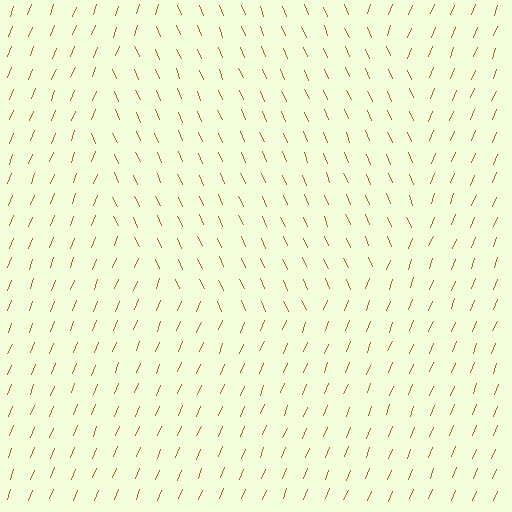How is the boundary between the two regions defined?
The boundary is defined purely by a change in line orientation (approximately 45 degrees difference). All lines are the same color and thickness.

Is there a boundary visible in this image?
Yes, there is a texture boundary formed by a change in line orientation.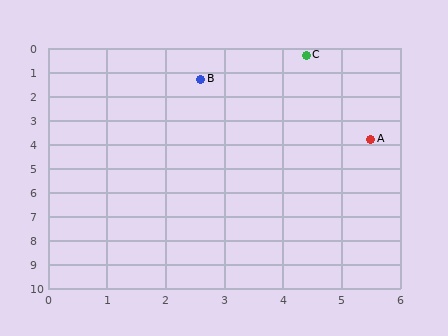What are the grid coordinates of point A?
Point A is at approximately (5.5, 3.8).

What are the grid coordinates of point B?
Point B is at approximately (2.6, 1.3).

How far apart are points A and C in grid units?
Points A and C are about 3.7 grid units apart.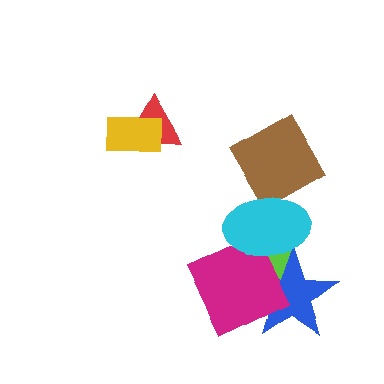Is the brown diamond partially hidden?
Yes, it is partially covered by another shape.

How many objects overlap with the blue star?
3 objects overlap with the blue star.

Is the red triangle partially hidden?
Yes, it is partially covered by another shape.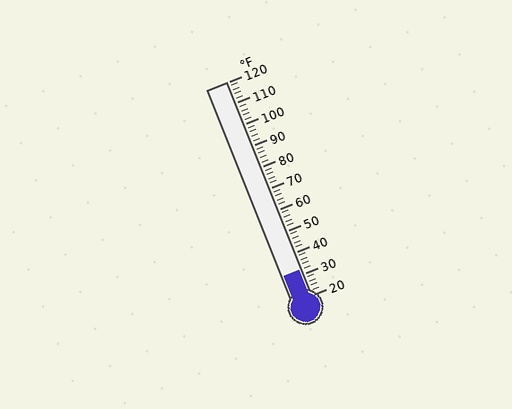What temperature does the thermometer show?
The thermometer shows approximately 32°F.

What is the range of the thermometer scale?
The thermometer scale ranges from 20°F to 120°F.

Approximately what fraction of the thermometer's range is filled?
The thermometer is filled to approximately 10% of its range.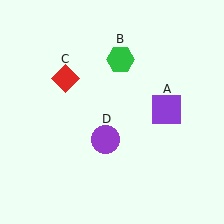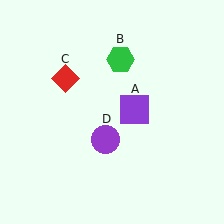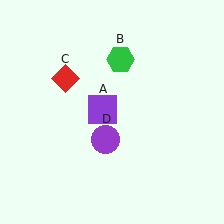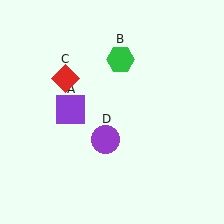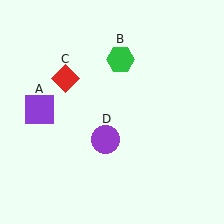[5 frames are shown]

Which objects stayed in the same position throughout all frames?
Green hexagon (object B) and red diamond (object C) and purple circle (object D) remained stationary.